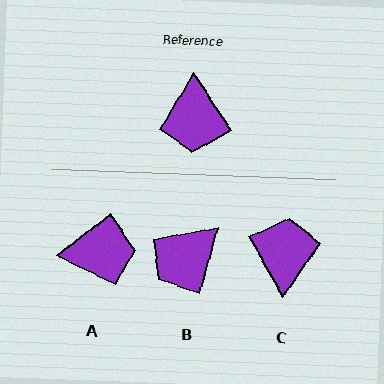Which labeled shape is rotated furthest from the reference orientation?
C, about 176 degrees away.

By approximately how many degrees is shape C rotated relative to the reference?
Approximately 176 degrees counter-clockwise.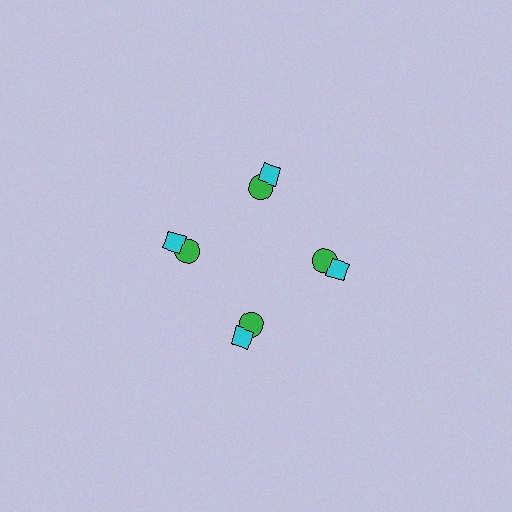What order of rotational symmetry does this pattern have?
This pattern has 4-fold rotational symmetry.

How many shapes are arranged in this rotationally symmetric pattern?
There are 8 shapes, arranged in 4 groups of 2.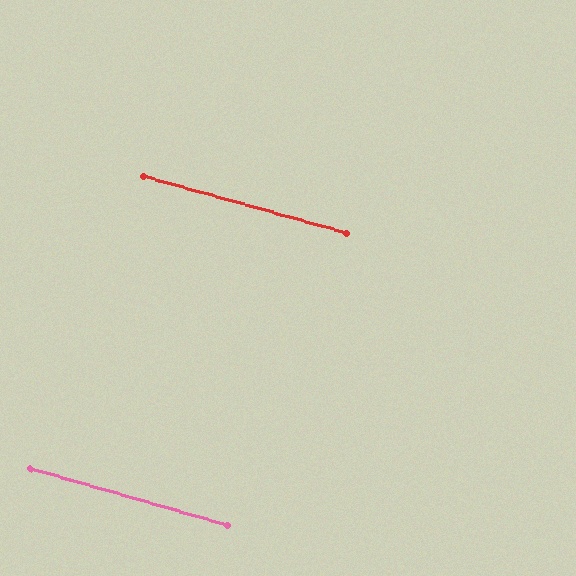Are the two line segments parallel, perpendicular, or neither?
Parallel — their directions differ by only 0.5°.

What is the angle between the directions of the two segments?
Approximately 0 degrees.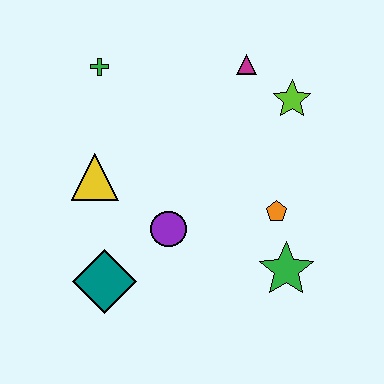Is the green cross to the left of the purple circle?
Yes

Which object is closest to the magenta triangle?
The lime star is closest to the magenta triangle.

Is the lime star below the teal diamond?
No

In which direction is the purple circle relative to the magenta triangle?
The purple circle is below the magenta triangle.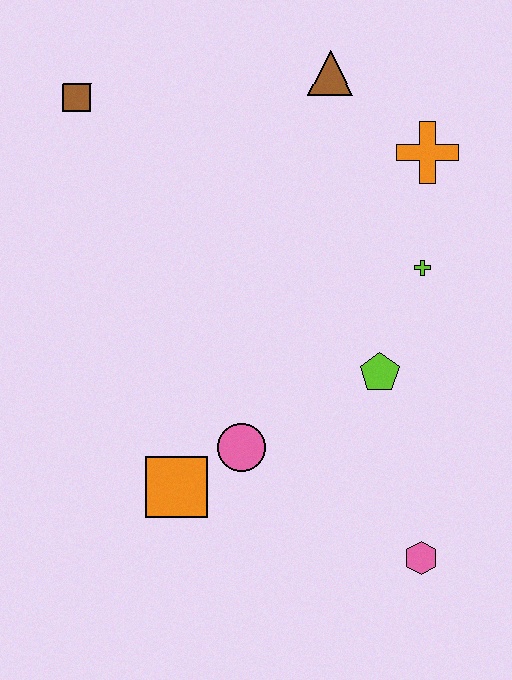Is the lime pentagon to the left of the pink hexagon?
Yes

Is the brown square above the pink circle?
Yes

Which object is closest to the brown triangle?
The orange cross is closest to the brown triangle.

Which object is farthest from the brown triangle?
The pink hexagon is farthest from the brown triangle.